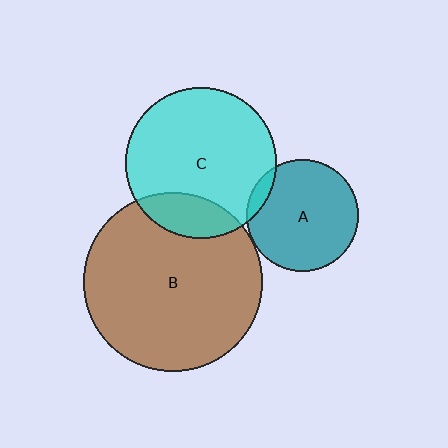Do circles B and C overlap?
Yes.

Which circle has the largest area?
Circle B (brown).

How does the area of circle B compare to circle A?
Approximately 2.6 times.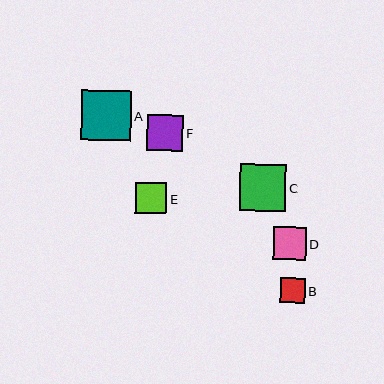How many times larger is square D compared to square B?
Square D is approximately 1.3 times the size of square B.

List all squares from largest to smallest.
From largest to smallest: A, C, F, D, E, B.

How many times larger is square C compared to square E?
Square C is approximately 1.5 times the size of square E.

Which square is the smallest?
Square B is the smallest with a size of approximately 25 pixels.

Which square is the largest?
Square A is the largest with a size of approximately 50 pixels.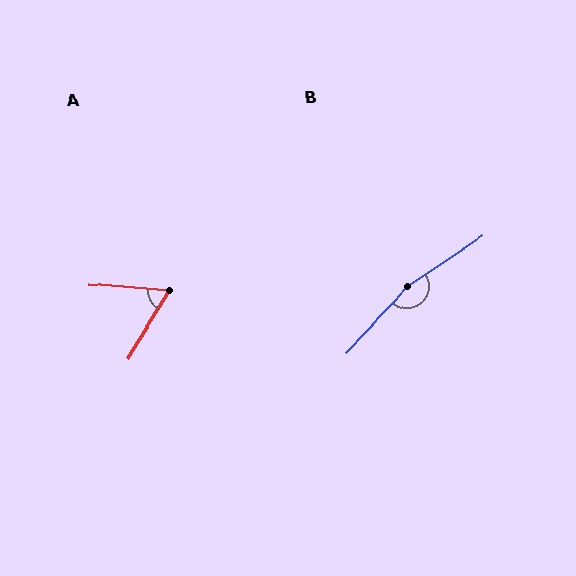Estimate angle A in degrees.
Approximately 63 degrees.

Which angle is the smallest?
A, at approximately 63 degrees.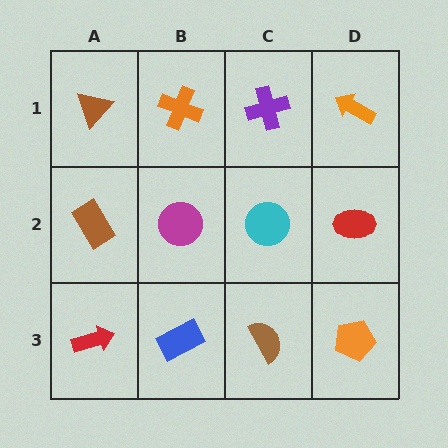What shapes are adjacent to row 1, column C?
A cyan circle (row 2, column C), an orange cross (row 1, column B), an orange arrow (row 1, column D).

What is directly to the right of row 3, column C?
An orange pentagon.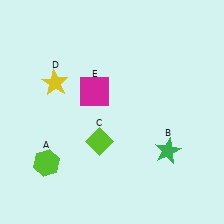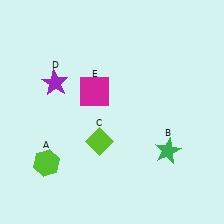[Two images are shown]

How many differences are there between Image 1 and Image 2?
There is 1 difference between the two images.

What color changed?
The star (D) changed from yellow in Image 1 to purple in Image 2.